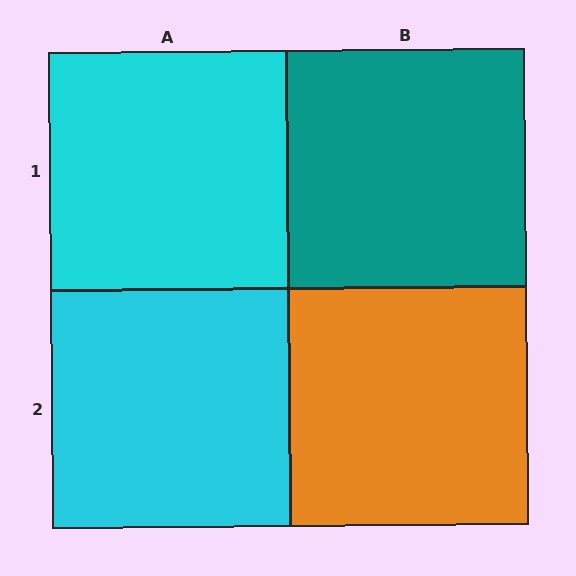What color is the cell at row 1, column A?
Cyan.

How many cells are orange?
1 cell is orange.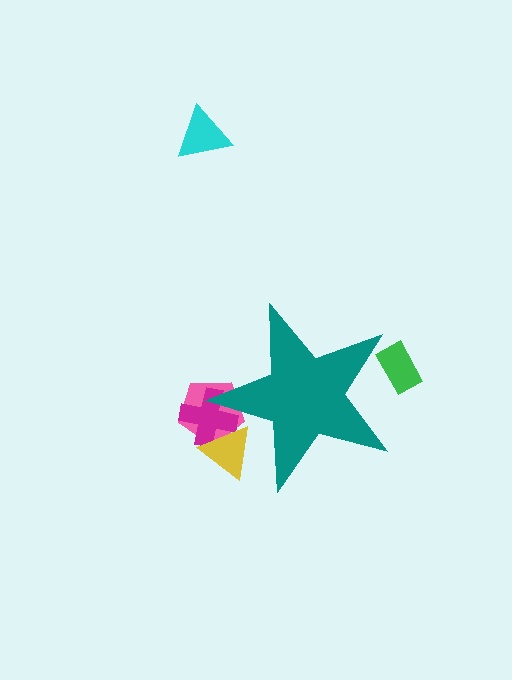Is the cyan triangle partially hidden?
No, the cyan triangle is fully visible.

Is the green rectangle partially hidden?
Yes, the green rectangle is partially hidden behind the teal star.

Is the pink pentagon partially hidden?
Yes, the pink pentagon is partially hidden behind the teal star.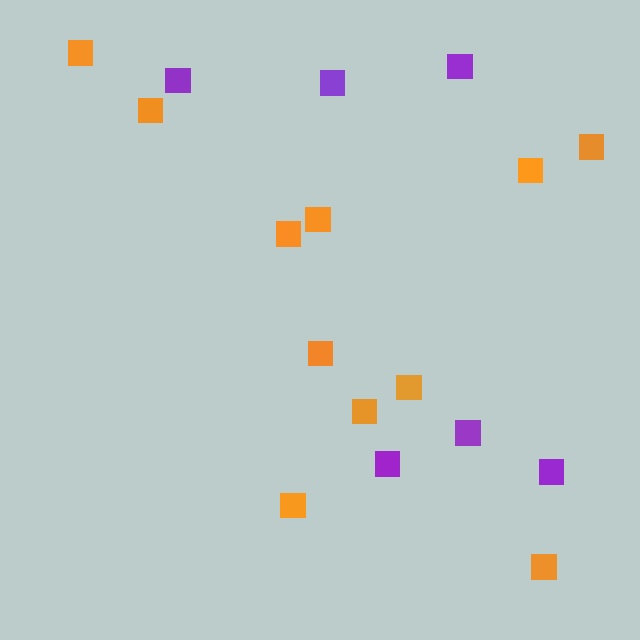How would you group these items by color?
There are 2 groups: one group of purple squares (6) and one group of orange squares (11).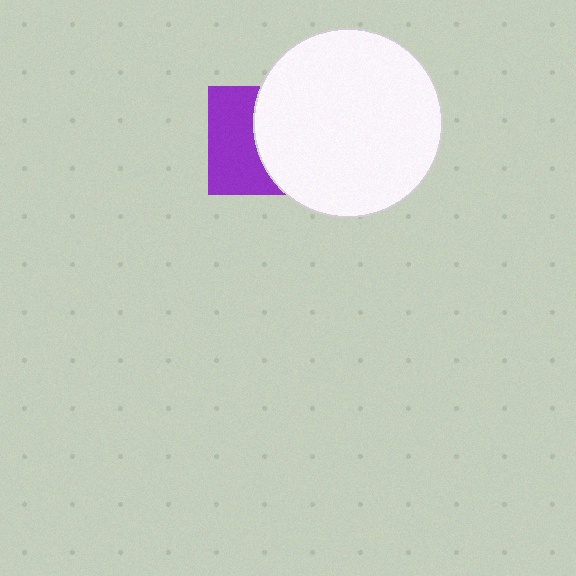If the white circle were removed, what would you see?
You would see the complete purple square.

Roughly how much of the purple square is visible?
About half of it is visible (roughly 48%).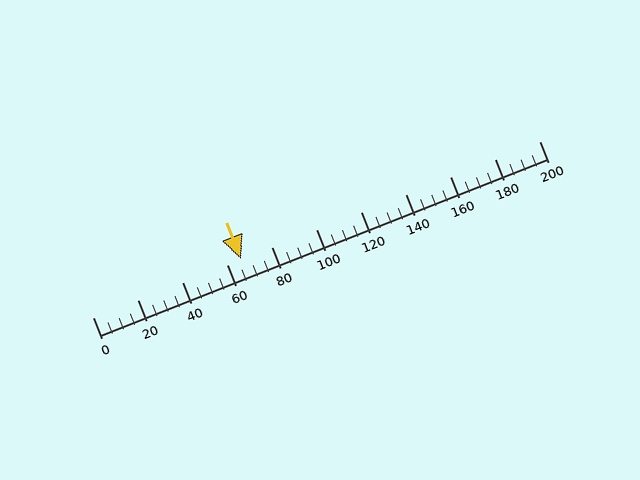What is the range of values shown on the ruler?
The ruler shows values from 0 to 200.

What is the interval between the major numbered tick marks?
The major tick marks are spaced 20 units apart.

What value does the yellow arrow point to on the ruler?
The yellow arrow points to approximately 66.